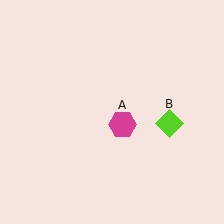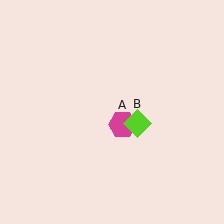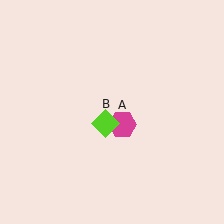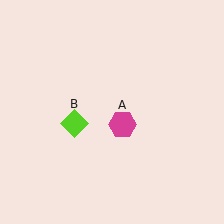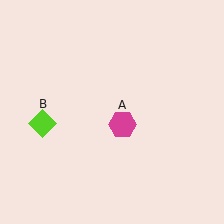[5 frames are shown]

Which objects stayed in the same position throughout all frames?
Magenta hexagon (object A) remained stationary.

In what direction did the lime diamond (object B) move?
The lime diamond (object B) moved left.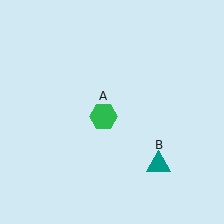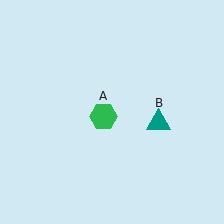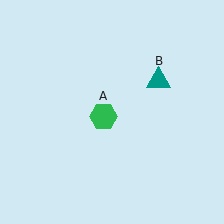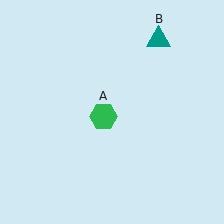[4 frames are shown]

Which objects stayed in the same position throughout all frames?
Green hexagon (object A) remained stationary.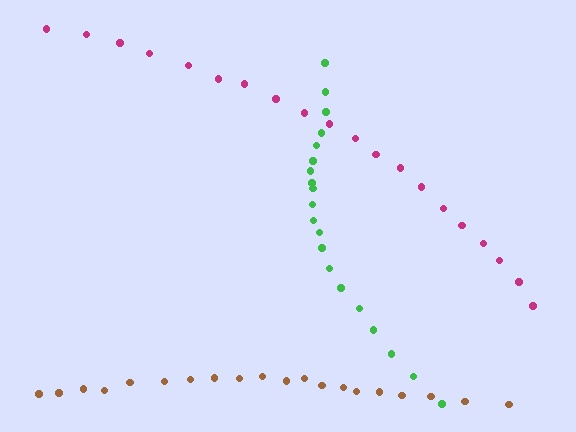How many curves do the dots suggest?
There are 3 distinct paths.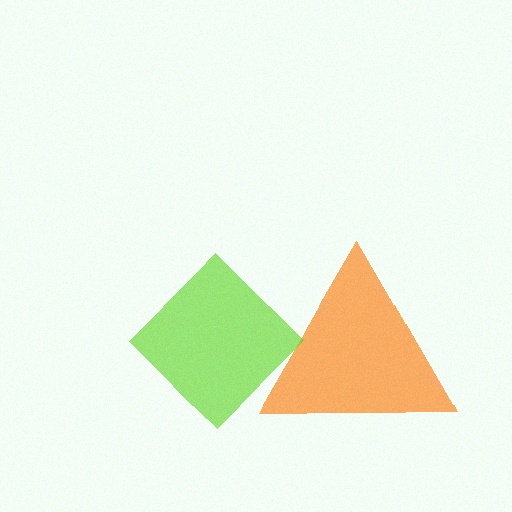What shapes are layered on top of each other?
The layered shapes are: an orange triangle, a lime diamond.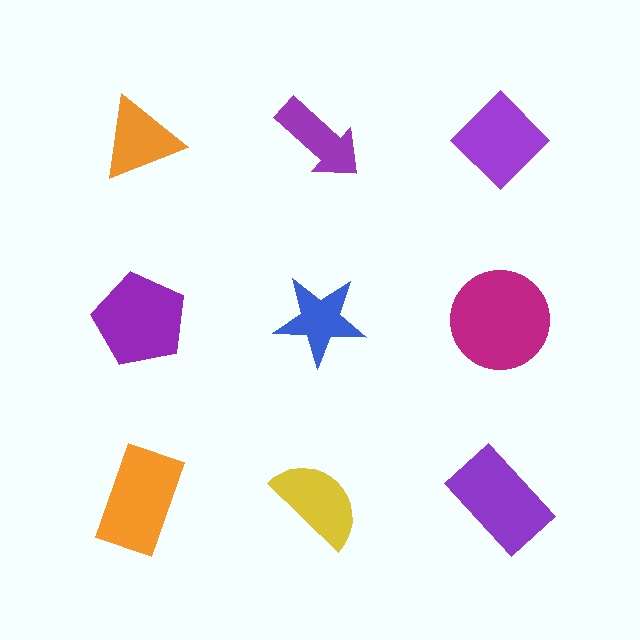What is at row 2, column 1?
A purple pentagon.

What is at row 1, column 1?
An orange triangle.